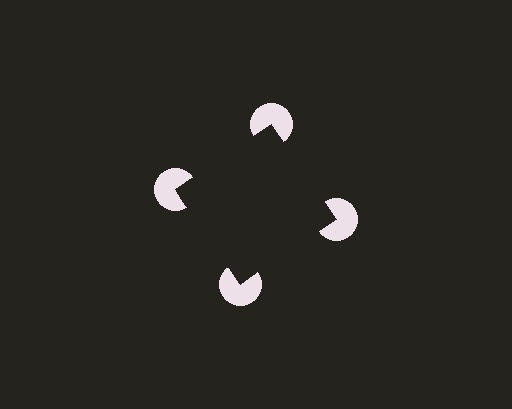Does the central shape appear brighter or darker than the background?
It typically appears slightly darker than the background, even though no actual brightness change is drawn.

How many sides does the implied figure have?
4 sides.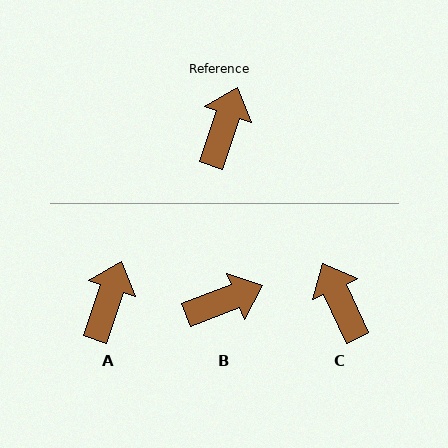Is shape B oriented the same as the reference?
No, it is off by about 50 degrees.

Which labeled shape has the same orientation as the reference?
A.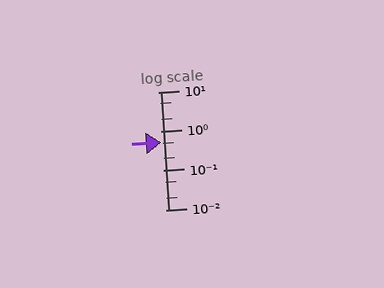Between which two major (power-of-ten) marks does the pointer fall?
The pointer is between 0.1 and 1.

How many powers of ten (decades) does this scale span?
The scale spans 3 decades, from 0.01 to 10.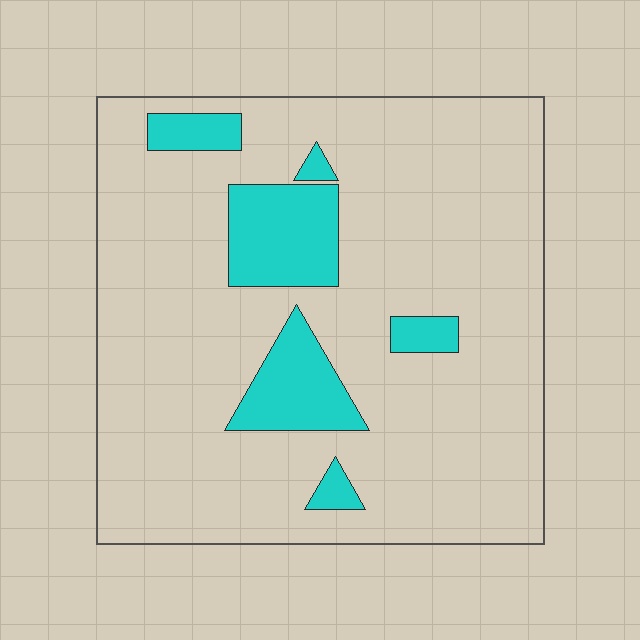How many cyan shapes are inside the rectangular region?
6.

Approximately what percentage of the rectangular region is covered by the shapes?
Approximately 15%.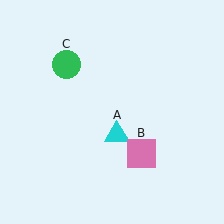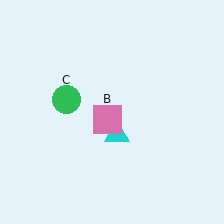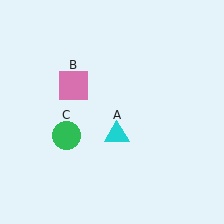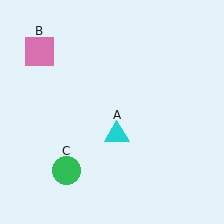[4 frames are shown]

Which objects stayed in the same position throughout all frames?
Cyan triangle (object A) remained stationary.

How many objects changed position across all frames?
2 objects changed position: pink square (object B), green circle (object C).